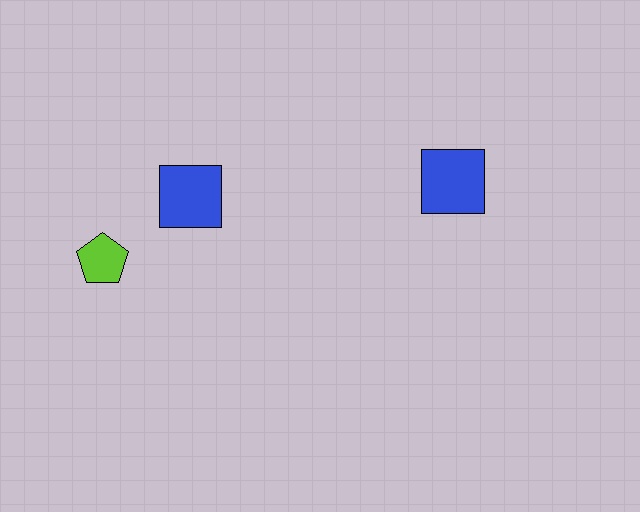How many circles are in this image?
There are no circles.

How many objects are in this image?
There are 3 objects.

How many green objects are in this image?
There are no green objects.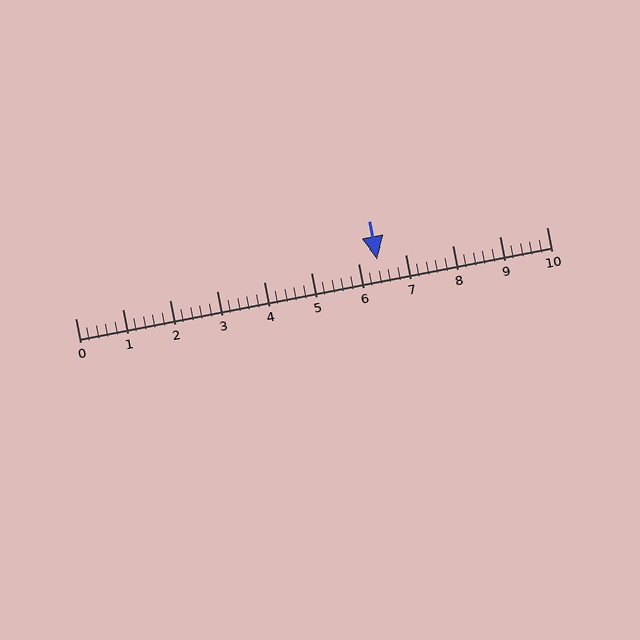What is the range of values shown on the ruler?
The ruler shows values from 0 to 10.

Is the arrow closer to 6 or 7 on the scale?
The arrow is closer to 6.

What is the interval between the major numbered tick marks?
The major tick marks are spaced 1 units apart.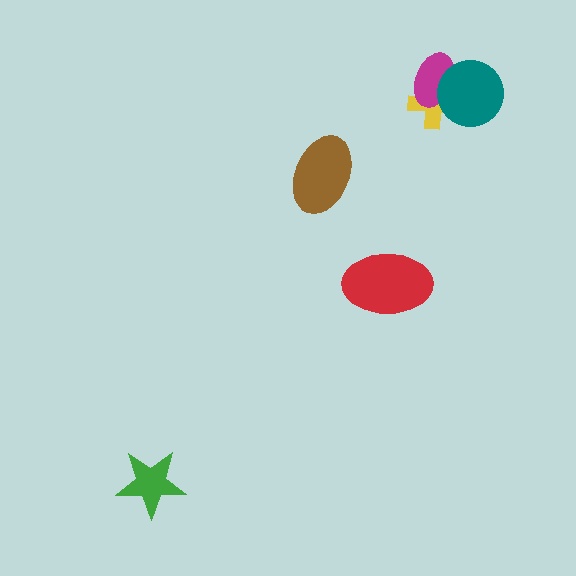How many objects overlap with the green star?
0 objects overlap with the green star.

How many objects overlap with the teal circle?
2 objects overlap with the teal circle.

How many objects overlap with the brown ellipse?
0 objects overlap with the brown ellipse.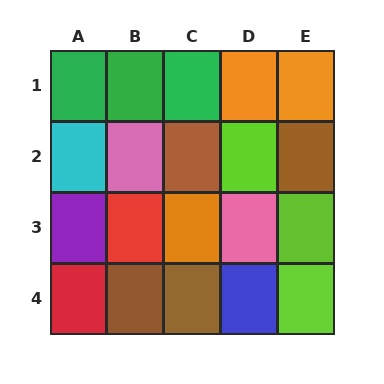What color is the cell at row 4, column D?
Blue.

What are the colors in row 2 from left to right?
Cyan, pink, brown, lime, brown.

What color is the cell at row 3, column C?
Orange.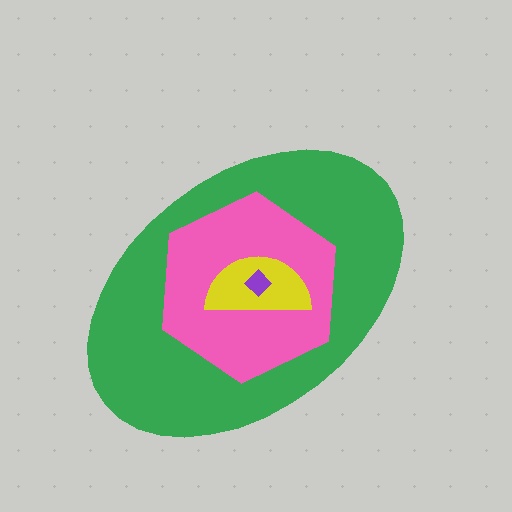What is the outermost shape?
The green ellipse.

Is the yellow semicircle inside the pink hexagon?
Yes.